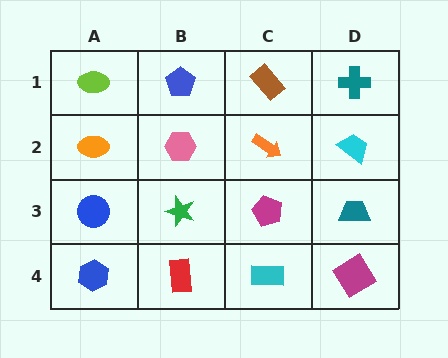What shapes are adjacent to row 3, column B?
A pink hexagon (row 2, column B), a red rectangle (row 4, column B), a blue circle (row 3, column A), a magenta pentagon (row 3, column C).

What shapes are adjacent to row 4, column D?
A teal trapezoid (row 3, column D), a cyan rectangle (row 4, column C).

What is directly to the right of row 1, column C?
A teal cross.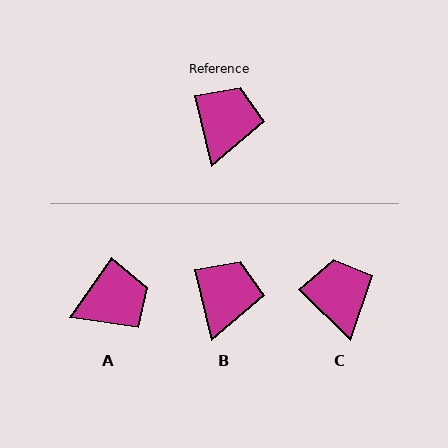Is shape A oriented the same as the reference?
No, it is off by about 49 degrees.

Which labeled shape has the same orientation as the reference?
B.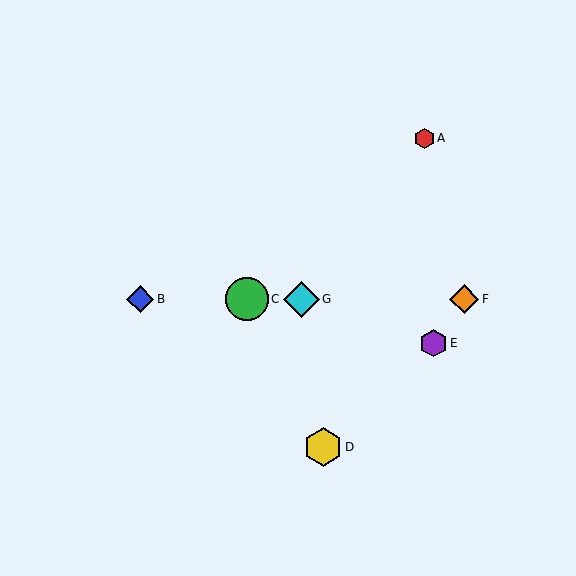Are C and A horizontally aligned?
No, C is at y≈299 and A is at y≈138.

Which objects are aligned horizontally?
Objects B, C, F, G are aligned horizontally.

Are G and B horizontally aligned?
Yes, both are at y≈299.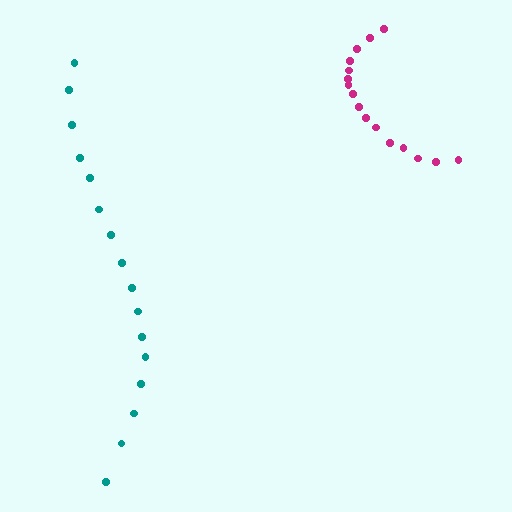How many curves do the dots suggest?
There are 2 distinct paths.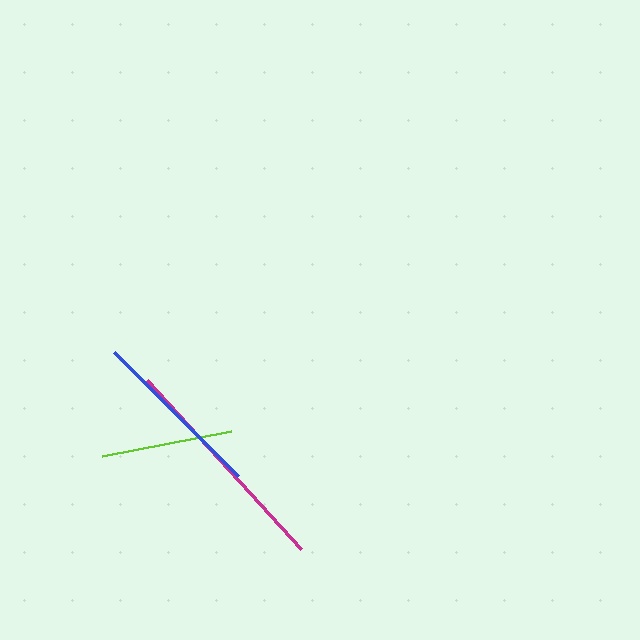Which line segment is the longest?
The magenta line is the longest at approximately 228 pixels.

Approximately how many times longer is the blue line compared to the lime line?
The blue line is approximately 1.3 times the length of the lime line.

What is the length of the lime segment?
The lime segment is approximately 131 pixels long.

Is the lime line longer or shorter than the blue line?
The blue line is longer than the lime line.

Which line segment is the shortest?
The lime line is the shortest at approximately 131 pixels.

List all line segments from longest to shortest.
From longest to shortest: magenta, blue, lime.